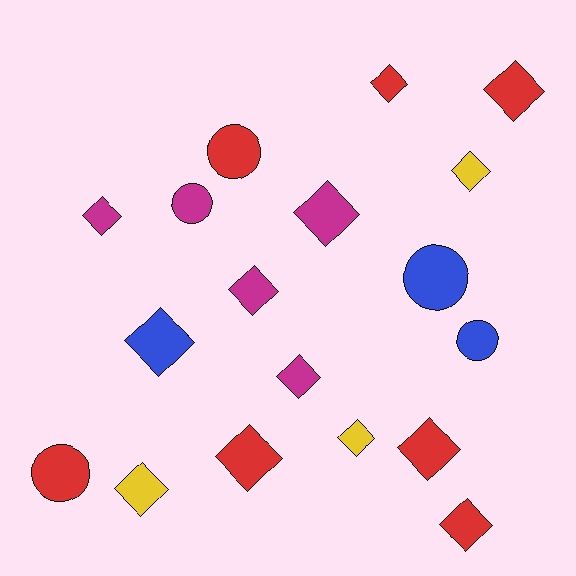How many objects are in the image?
There are 18 objects.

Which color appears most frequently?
Red, with 7 objects.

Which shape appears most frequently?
Diamond, with 13 objects.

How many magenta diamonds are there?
There are 4 magenta diamonds.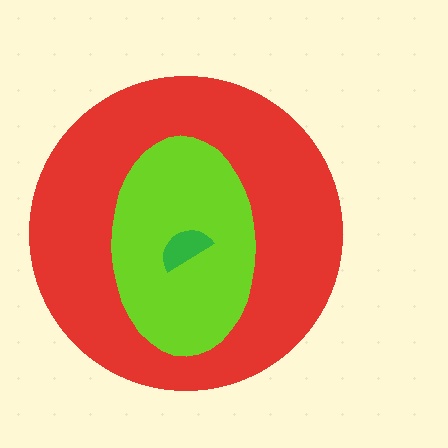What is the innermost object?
The green semicircle.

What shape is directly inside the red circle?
The lime ellipse.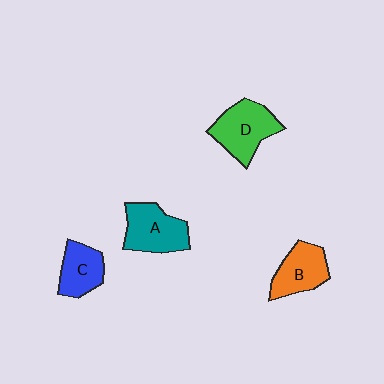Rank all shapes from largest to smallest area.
From largest to smallest: D (green), A (teal), B (orange), C (blue).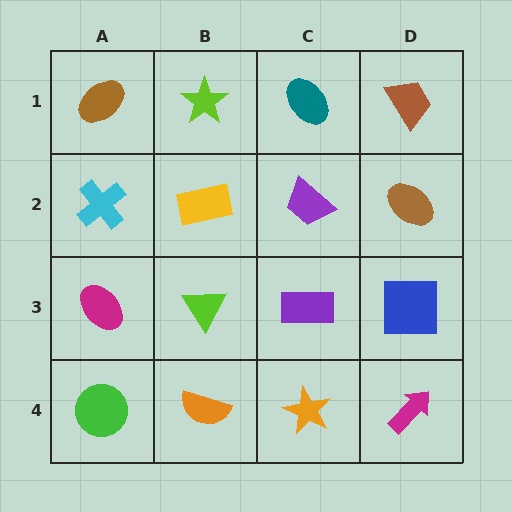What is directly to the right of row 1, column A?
A lime star.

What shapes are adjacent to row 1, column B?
A yellow rectangle (row 2, column B), a brown ellipse (row 1, column A), a teal ellipse (row 1, column C).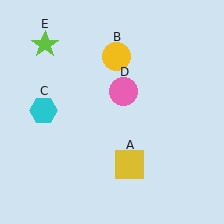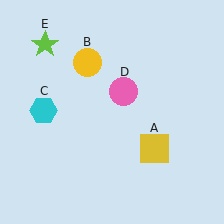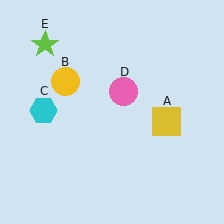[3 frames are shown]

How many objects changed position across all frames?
2 objects changed position: yellow square (object A), yellow circle (object B).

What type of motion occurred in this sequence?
The yellow square (object A), yellow circle (object B) rotated counterclockwise around the center of the scene.